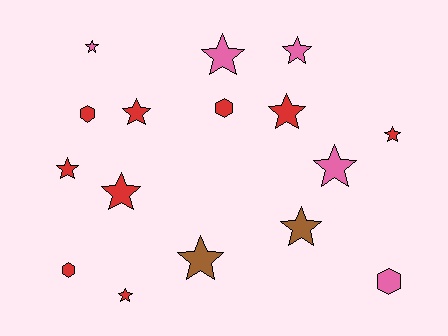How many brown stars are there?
There are 2 brown stars.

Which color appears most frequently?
Red, with 9 objects.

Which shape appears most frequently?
Star, with 12 objects.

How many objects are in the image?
There are 16 objects.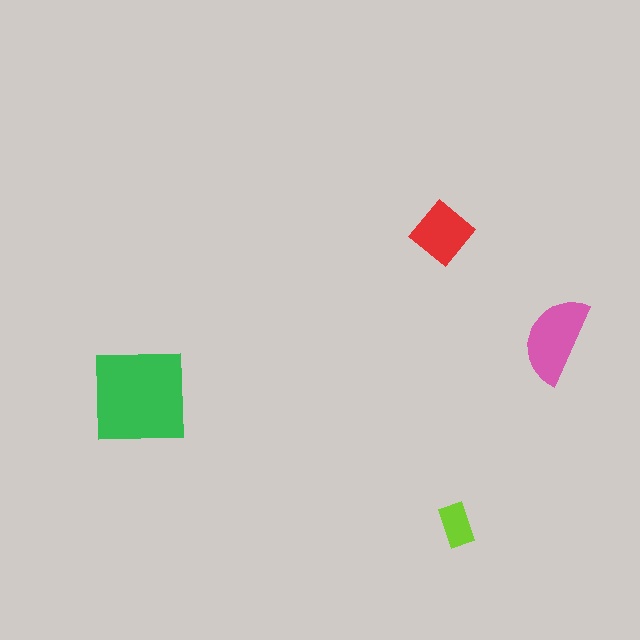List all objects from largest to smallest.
The green square, the pink semicircle, the red diamond, the lime rectangle.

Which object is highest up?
The red diamond is topmost.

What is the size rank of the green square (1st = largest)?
1st.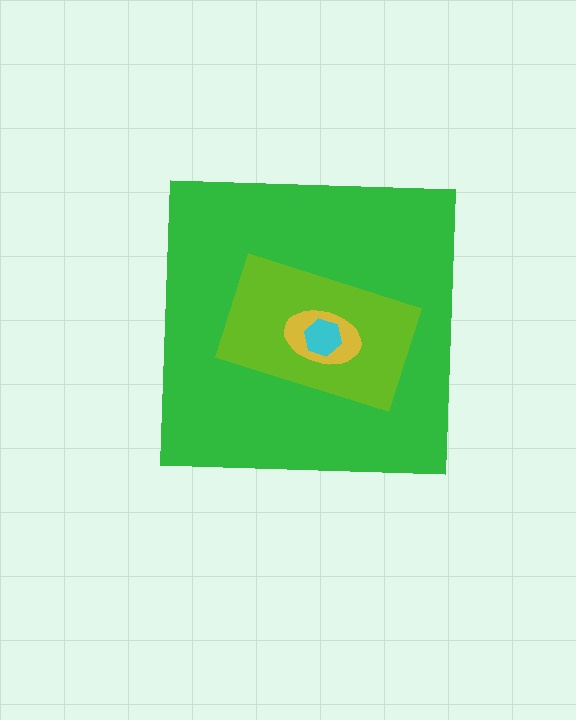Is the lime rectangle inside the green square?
Yes.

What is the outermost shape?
The green square.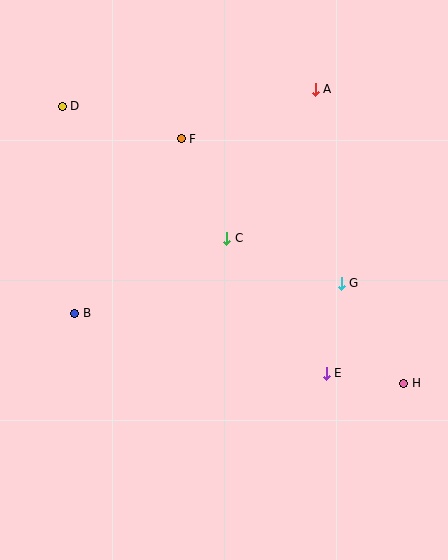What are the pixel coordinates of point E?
Point E is at (326, 373).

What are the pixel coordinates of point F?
Point F is at (181, 139).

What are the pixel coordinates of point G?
Point G is at (341, 283).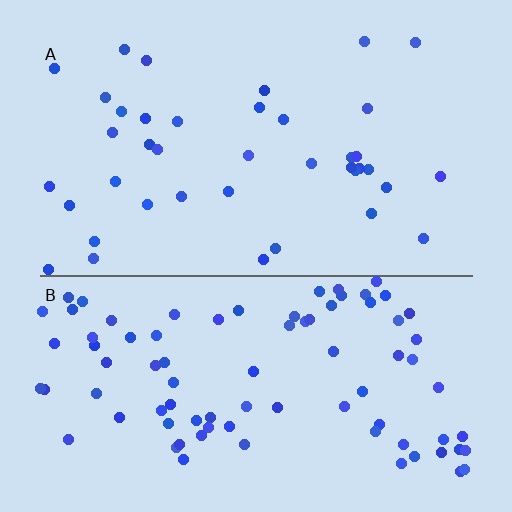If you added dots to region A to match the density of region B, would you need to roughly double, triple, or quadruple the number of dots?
Approximately double.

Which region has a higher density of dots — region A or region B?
B (the bottom).